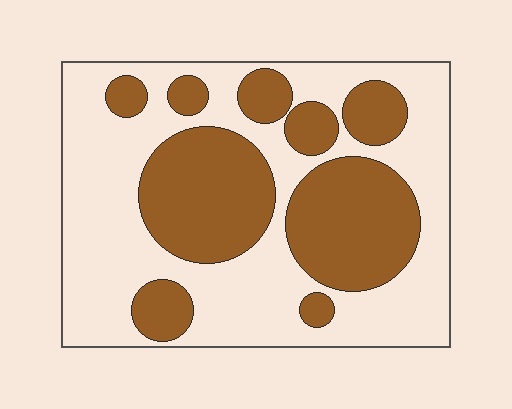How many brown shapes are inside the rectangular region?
9.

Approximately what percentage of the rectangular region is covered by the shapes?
Approximately 40%.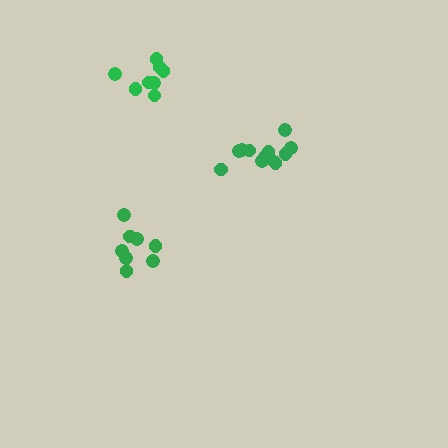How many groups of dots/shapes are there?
There are 3 groups.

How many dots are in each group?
Group 1: 12 dots, Group 2: 8 dots, Group 3: 8 dots (28 total).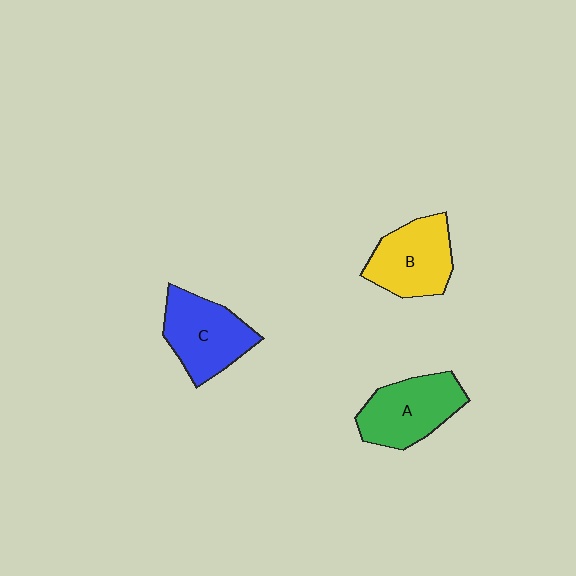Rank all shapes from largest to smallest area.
From largest to smallest: C (blue), A (green), B (yellow).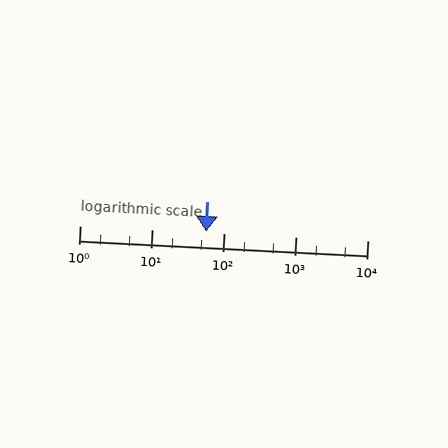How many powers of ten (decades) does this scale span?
The scale spans 4 decades, from 1 to 10000.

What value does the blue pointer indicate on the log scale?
The pointer indicates approximately 58.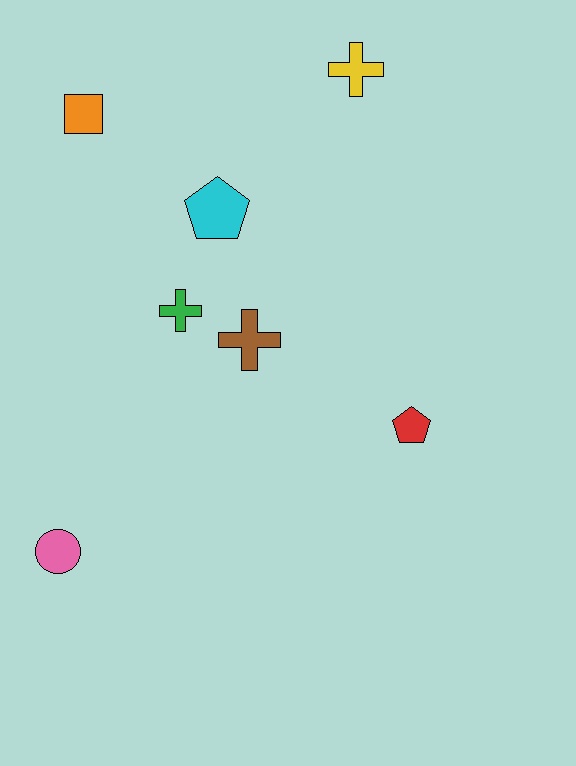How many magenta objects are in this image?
There are no magenta objects.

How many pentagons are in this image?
There are 2 pentagons.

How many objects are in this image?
There are 7 objects.